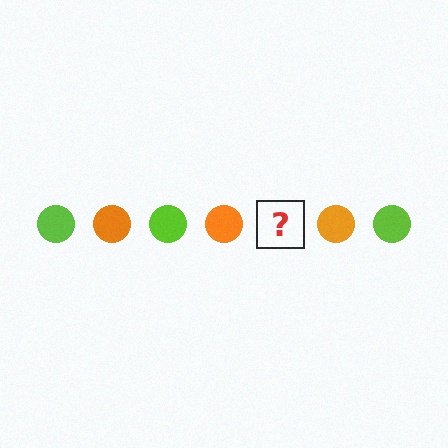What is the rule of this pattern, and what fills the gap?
The rule is that the pattern cycles through lime, orange circles. The gap should be filled with a lime circle.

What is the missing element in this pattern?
The missing element is a lime circle.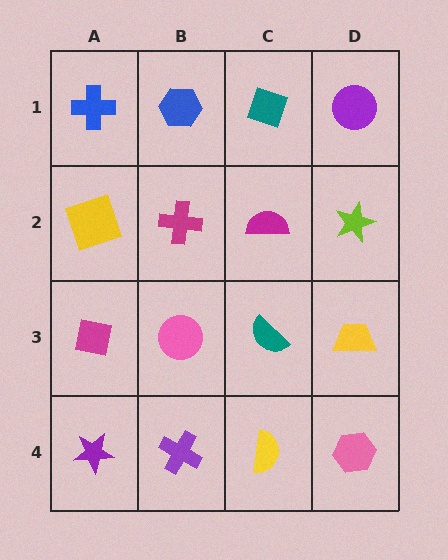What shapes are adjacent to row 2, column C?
A teal diamond (row 1, column C), a teal semicircle (row 3, column C), a magenta cross (row 2, column B), a lime star (row 2, column D).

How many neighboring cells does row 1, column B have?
3.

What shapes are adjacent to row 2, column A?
A blue cross (row 1, column A), a magenta square (row 3, column A), a magenta cross (row 2, column B).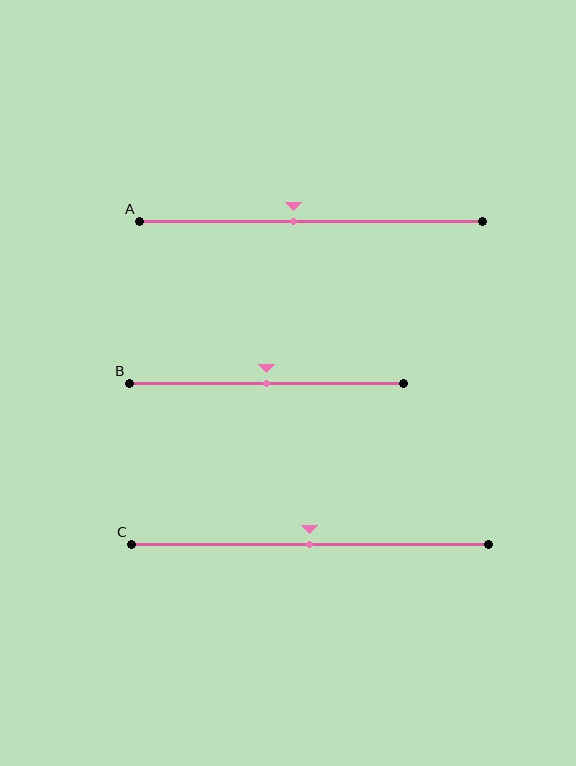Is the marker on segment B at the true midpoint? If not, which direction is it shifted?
Yes, the marker on segment B is at the true midpoint.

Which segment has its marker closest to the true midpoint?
Segment B has its marker closest to the true midpoint.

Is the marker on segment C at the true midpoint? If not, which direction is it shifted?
Yes, the marker on segment C is at the true midpoint.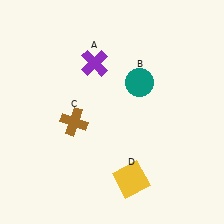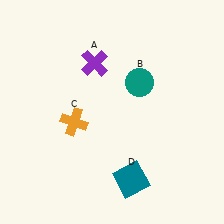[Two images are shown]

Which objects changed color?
C changed from brown to orange. D changed from yellow to teal.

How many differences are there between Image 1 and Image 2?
There are 2 differences between the two images.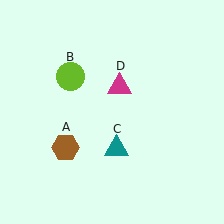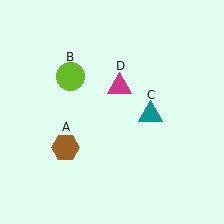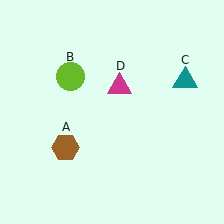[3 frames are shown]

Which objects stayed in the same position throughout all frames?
Brown hexagon (object A) and lime circle (object B) and magenta triangle (object D) remained stationary.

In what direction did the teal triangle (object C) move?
The teal triangle (object C) moved up and to the right.